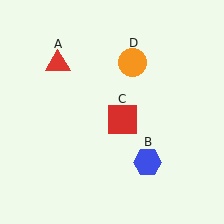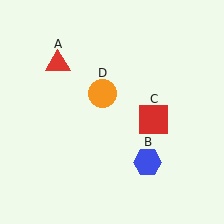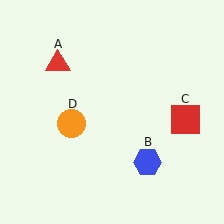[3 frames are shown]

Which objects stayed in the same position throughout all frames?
Red triangle (object A) and blue hexagon (object B) remained stationary.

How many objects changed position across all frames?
2 objects changed position: red square (object C), orange circle (object D).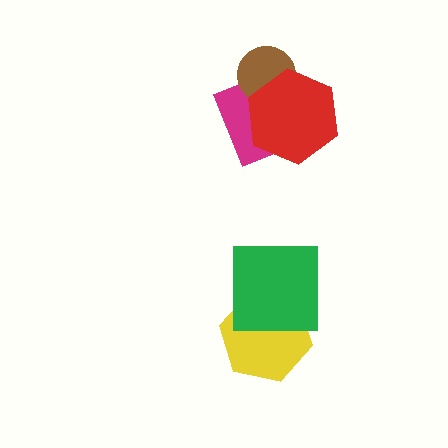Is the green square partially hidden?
No, no other shape covers it.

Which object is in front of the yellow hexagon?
The green square is in front of the yellow hexagon.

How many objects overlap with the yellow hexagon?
1 object overlaps with the yellow hexagon.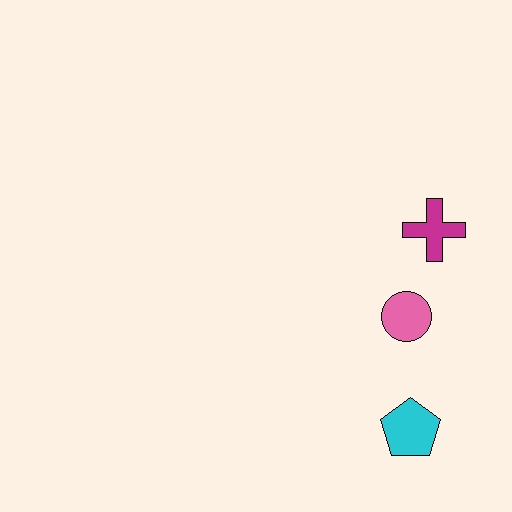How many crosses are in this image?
There is 1 cross.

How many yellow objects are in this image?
There are no yellow objects.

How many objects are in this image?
There are 3 objects.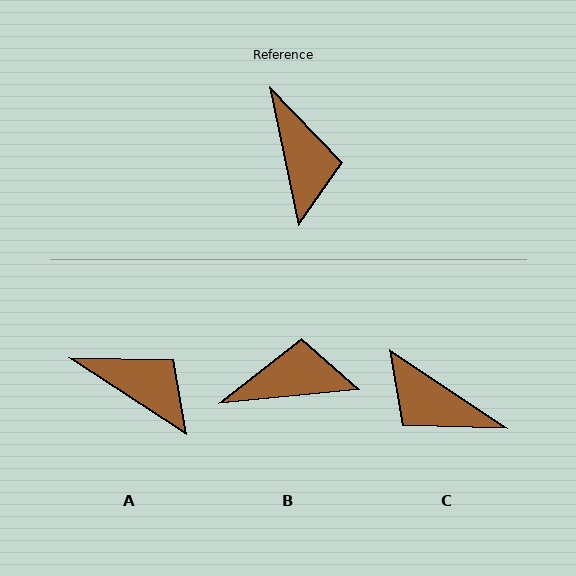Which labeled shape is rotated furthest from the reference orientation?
C, about 135 degrees away.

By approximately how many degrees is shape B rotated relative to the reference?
Approximately 84 degrees counter-clockwise.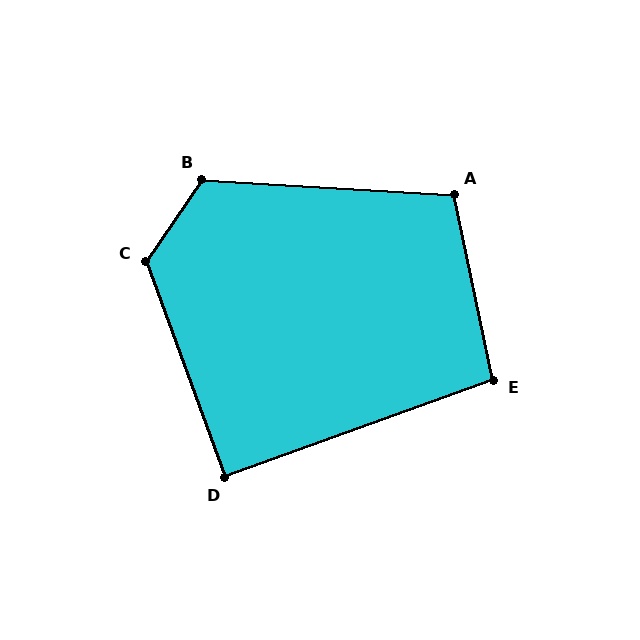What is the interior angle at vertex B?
Approximately 121 degrees (obtuse).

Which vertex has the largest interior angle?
C, at approximately 126 degrees.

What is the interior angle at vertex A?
Approximately 105 degrees (obtuse).